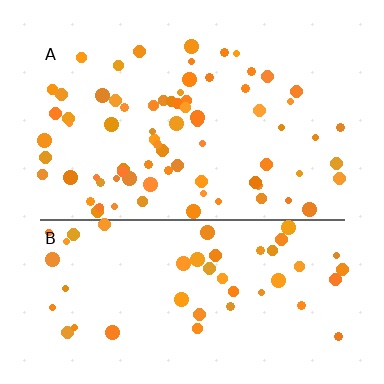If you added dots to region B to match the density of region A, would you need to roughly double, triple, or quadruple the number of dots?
Approximately double.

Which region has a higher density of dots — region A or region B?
A (the top).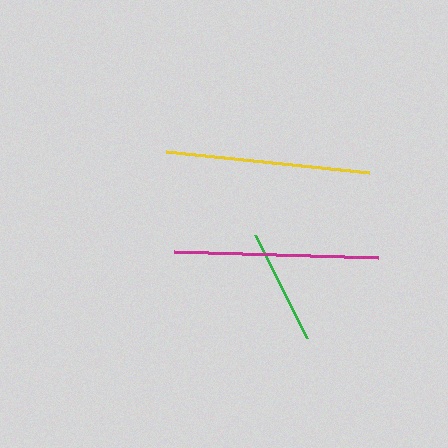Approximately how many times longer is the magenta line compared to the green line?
The magenta line is approximately 1.8 times the length of the green line.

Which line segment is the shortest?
The green line is the shortest at approximately 115 pixels.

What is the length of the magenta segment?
The magenta segment is approximately 204 pixels long.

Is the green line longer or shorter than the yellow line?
The yellow line is longer than the green line.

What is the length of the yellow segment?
The yellow segment is approximately 205 pixels long.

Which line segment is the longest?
The yellow line is the longest at approximately 205 pixels.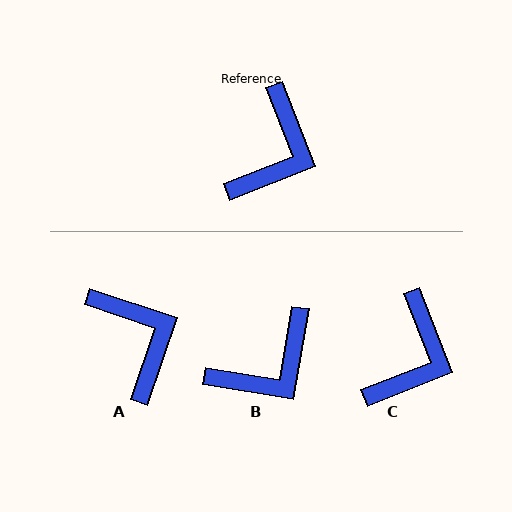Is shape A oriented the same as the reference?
No, it is off by about 50 degrees.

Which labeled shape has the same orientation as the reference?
C.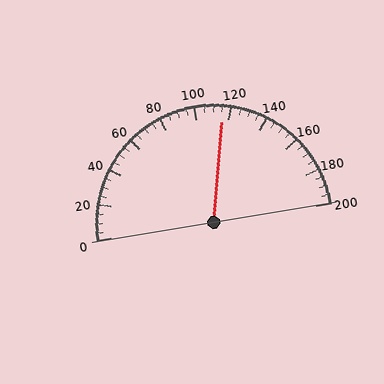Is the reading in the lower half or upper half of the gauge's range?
The reading is in the upper half of the range (0 to 200).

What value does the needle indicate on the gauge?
The needle indicates approximately 115.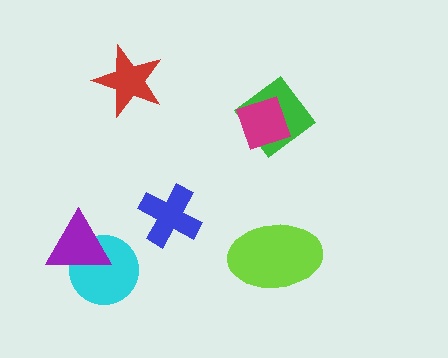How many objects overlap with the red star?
0 objects overlap with the red star.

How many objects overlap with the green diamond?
1 object overlaps with the green diamond.